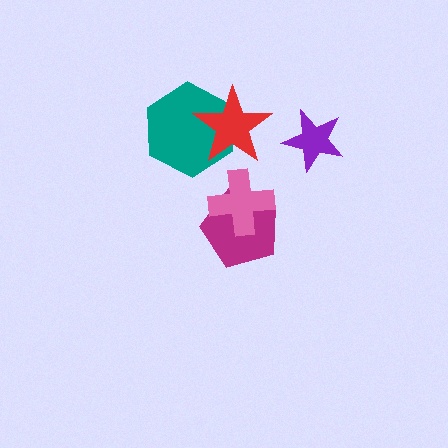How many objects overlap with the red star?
1 object overlaps with the red star.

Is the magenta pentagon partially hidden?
Yes, it is partially covered by another shape.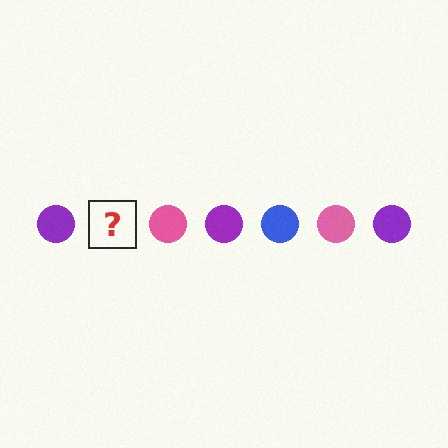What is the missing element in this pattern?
The missing element is a blue circle.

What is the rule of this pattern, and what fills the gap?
The rule is that the pattern cycles through purple, blue, pink circles. The gap should be filled with a blue circle.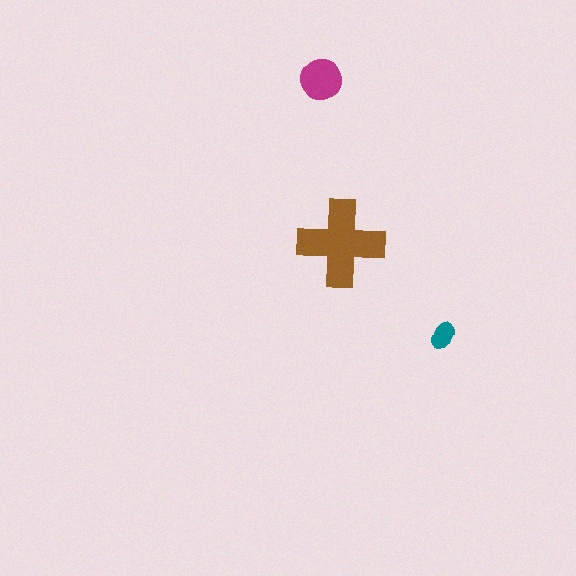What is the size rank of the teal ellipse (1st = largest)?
3rd.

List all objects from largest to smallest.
The brown cross, the magenta circle, the teal ellipse.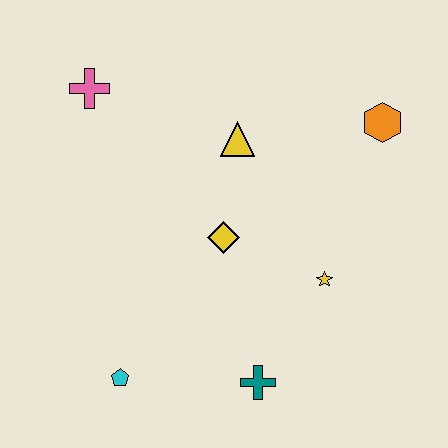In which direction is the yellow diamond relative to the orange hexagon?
The yellow diamond is to the left of the orange hexagon.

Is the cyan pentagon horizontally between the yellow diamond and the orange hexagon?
No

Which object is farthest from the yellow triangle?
The cyan pentagon is farthest from the yellow triangle.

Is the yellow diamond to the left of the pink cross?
No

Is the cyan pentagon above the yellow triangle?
No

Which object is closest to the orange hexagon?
The yellow triangle is closest to the orange hexagon.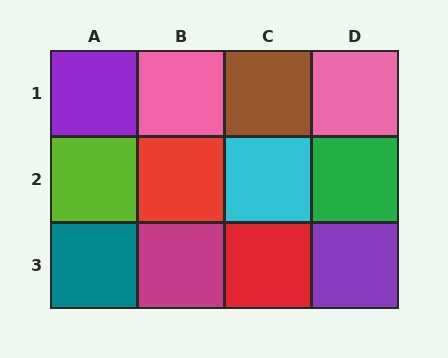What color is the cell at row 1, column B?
Pink.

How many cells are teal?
1 cell is teal.